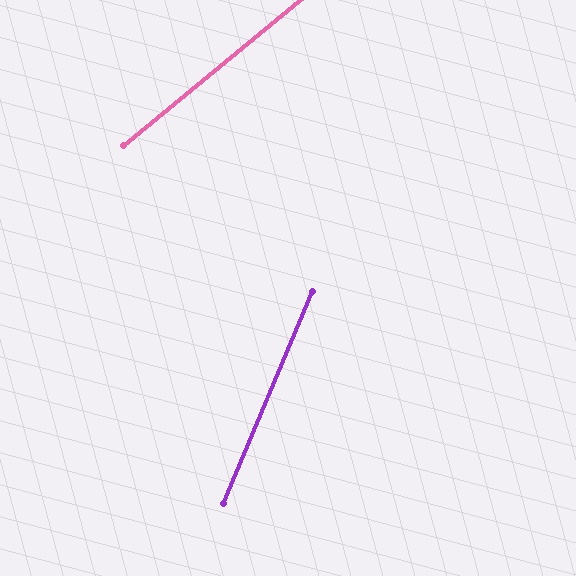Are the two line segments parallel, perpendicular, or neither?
Neither parallel nor perpendicular — they differ by about 28°.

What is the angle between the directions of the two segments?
Approximately 28 degrees.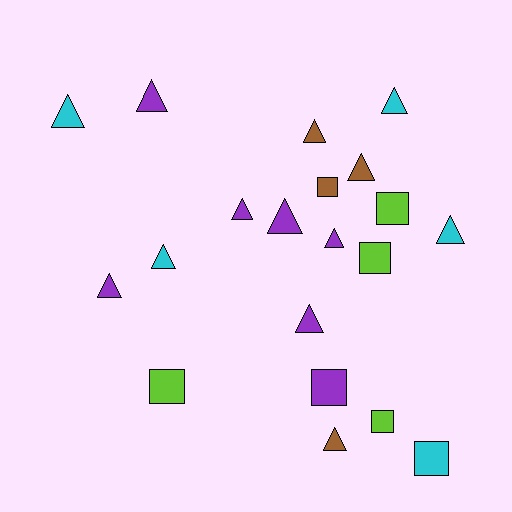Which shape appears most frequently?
Triangle, with 13 objects.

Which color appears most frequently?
Purple, with 7 objects.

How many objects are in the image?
There are 20 objects.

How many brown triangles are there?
There are 3 brown triangles.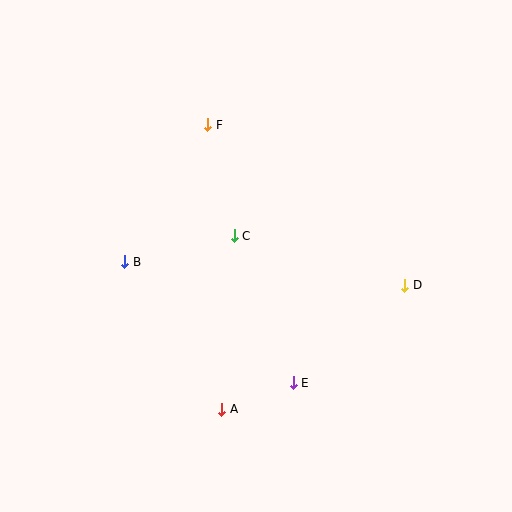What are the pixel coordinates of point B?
Point B is at (125, 262).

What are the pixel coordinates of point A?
Point A is at (222, 409).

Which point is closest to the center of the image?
Point C at (234, 236) is closest to the center.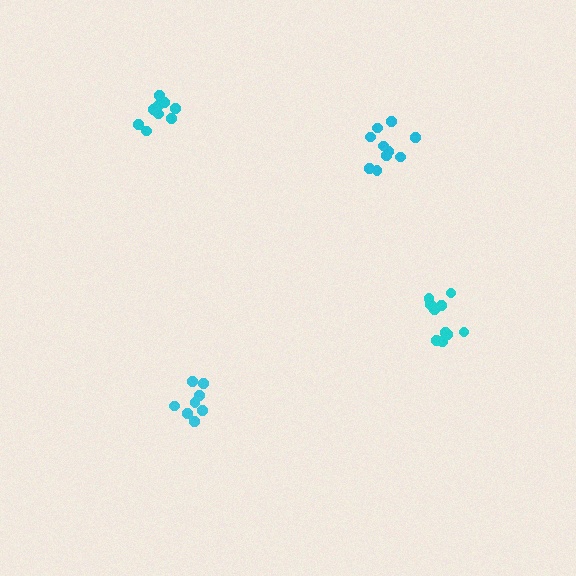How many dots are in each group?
Group 1: 9 dots, Group 2: 10 dots, Group 3: 10 dots, Group 4: 8 dots (37 total).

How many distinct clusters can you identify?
There are 4 distinct clusters.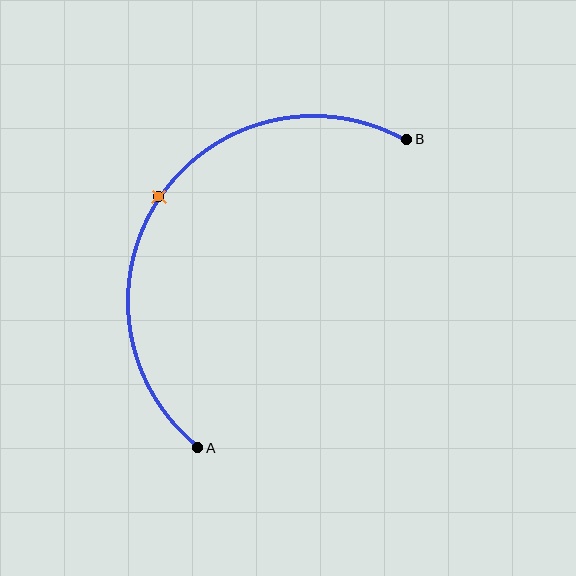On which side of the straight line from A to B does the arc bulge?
The arc bulges above and to the left of the straight line connecting A and B.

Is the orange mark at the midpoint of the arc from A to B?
Yes. The orange mark lies on the arc at equal arc-length from both A and B — it is the arc midpoint.